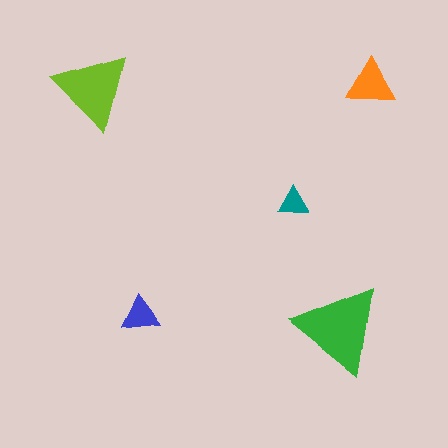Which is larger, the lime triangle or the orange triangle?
The lime one.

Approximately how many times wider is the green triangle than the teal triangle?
About 3 times wider.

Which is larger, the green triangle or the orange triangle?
The green one.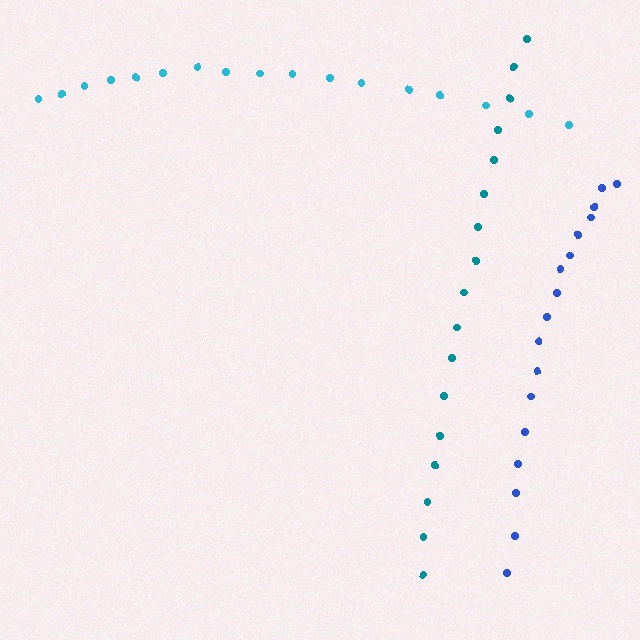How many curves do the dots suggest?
There are 3 distinct paths.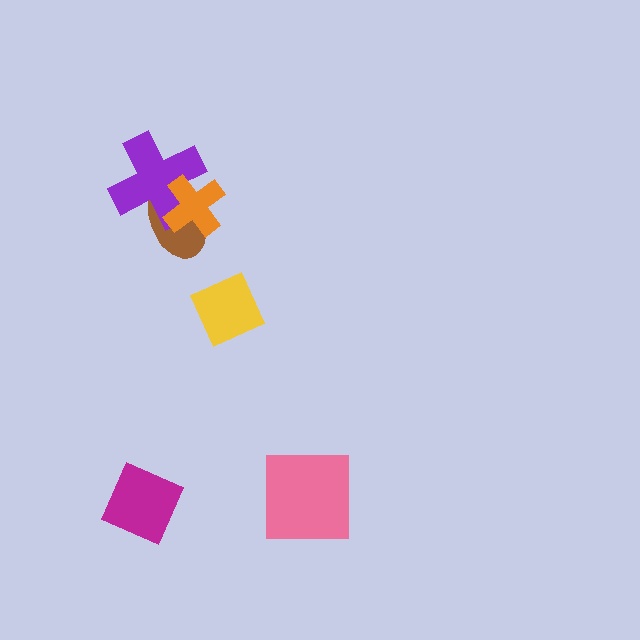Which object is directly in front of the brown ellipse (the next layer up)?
The purple cross is directly in front of the brown ellipse.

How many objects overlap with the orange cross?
2 objects overlap with the orange cross.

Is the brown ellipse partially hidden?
Yes, it is partially covered by another shape.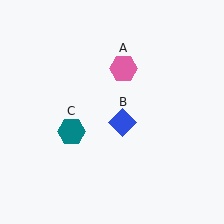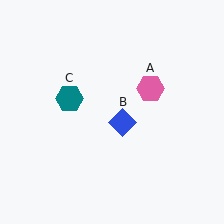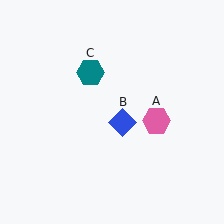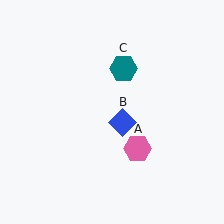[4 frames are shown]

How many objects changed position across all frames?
2 objects changed position: pink hexagon (object A), teal hexagon (object C).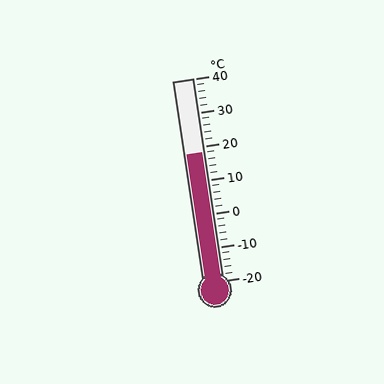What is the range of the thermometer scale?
The thermometer scale ranges from -20°C to 40°C.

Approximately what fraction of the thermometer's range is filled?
The thermometer is filled to approximately 65% of its range.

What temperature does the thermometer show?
The thermometer shows approximately 18°C.